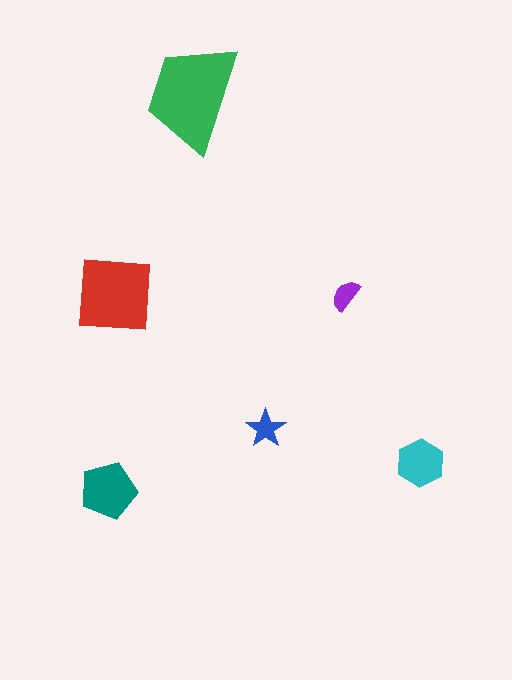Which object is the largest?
The green trapezoid.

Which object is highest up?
The green trapezoid is topmost.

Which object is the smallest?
The purple semicircle.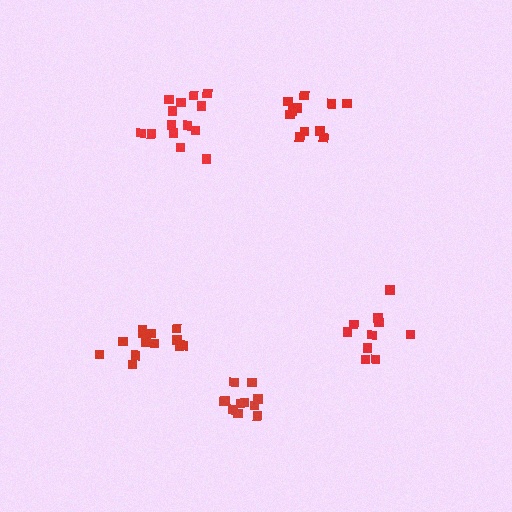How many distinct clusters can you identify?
There are 5 distinct clusters.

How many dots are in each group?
Group 1: 14 dots, Group 2: 10 dots, Group 3: 12 dots, Group 4: 13 dots, Group 5: 11 dots (60 total).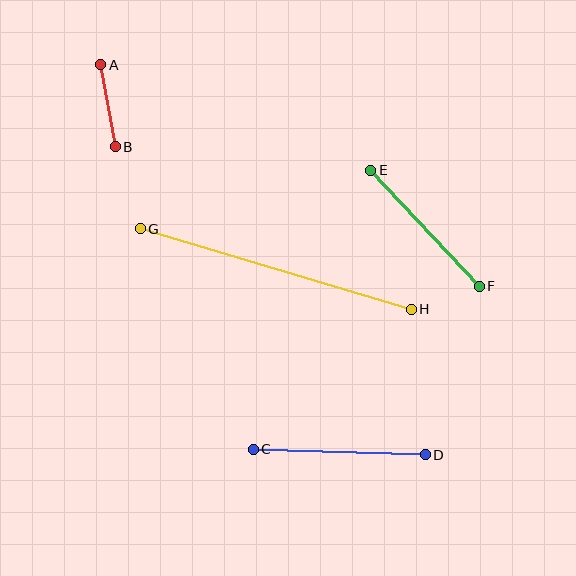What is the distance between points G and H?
The distance is approximately 283 pixels.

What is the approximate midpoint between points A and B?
The midpoint is at approximately (108, 106) pixels.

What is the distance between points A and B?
The distance is approximately 83 pixels.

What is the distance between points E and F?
The distance is approximately 159 pixels.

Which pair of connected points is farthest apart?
Points G and H are farthest apart.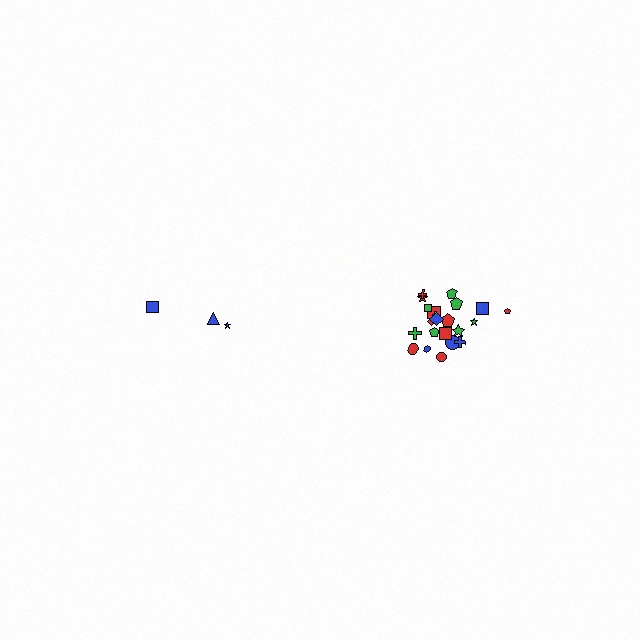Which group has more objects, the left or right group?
The right group.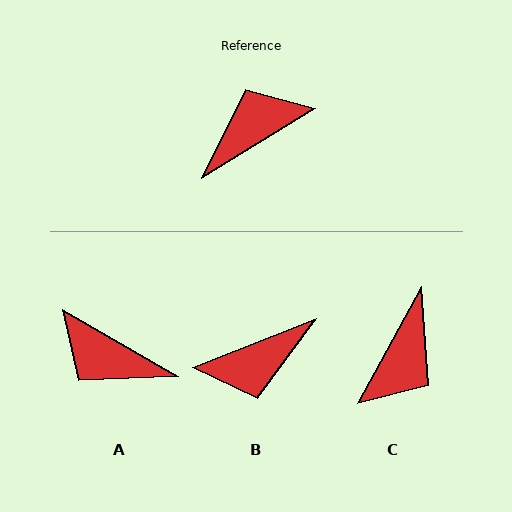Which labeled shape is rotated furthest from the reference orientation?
B, about 170 degrees away.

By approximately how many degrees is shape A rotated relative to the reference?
Approximately 118 degrees counter-clockwise.